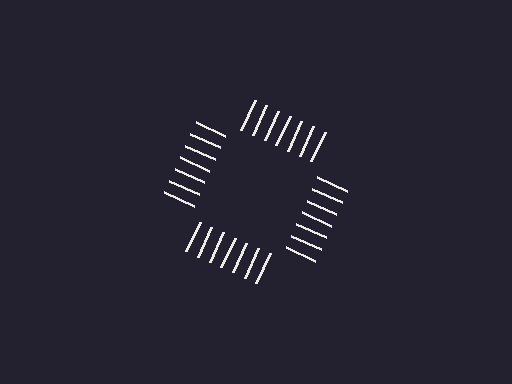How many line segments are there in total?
28 — 7 along each of the 4 edges.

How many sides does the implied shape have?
4 sides — the line-ends trace a square.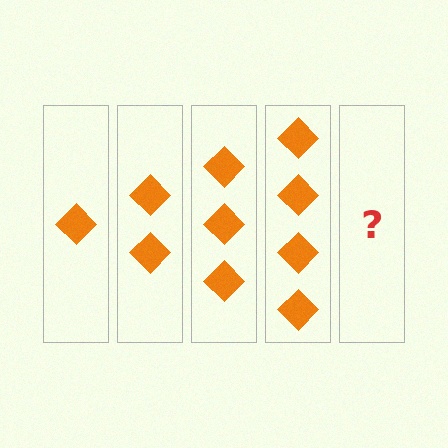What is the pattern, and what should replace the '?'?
The pattern is that each step adds one more diamond. The '?' should be 5 diamonds.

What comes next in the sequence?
The next element should be 5 diamonds.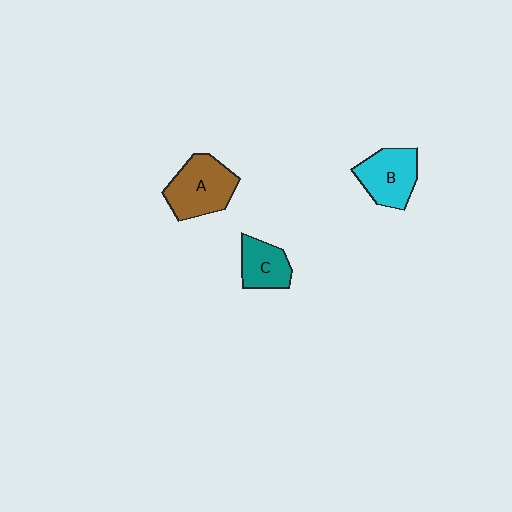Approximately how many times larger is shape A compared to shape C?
Approximately 1.6 times.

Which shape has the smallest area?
Shape C (teal).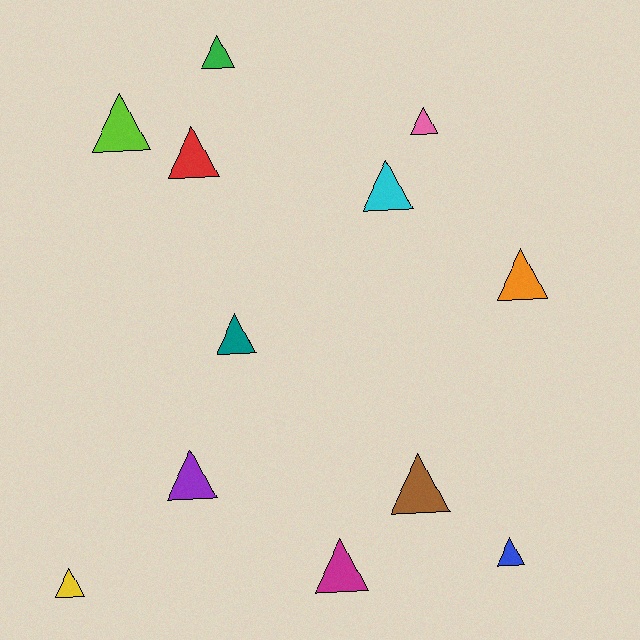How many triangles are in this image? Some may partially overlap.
There are 12 triangles.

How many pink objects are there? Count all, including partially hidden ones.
There is 1 pink object.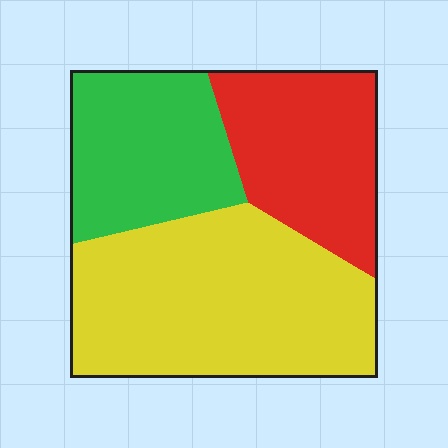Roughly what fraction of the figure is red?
Red covers 26% of the figure.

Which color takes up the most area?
Yellow, at roughly 50%.